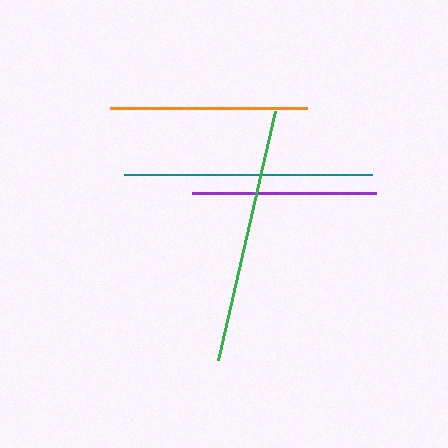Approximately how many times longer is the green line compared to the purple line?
The green line is approximately 1.4 times the length of the purple line.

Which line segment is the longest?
The green line is the longest at approximately 255 pixels.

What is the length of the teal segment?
The teal segment is approximately 248 pixels long.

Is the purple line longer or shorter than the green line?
The green line is longer than the purple line.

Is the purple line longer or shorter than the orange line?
The orange line is longer than the purple line.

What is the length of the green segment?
The green segment is approximately 255 pixels long.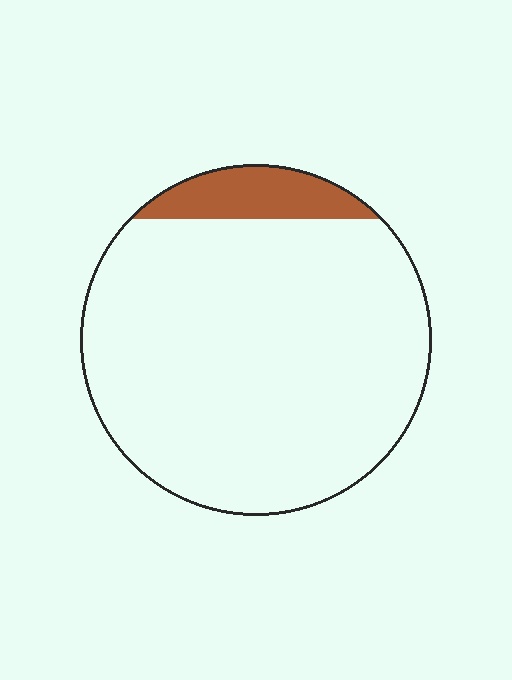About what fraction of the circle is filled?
About one tenth (1/10).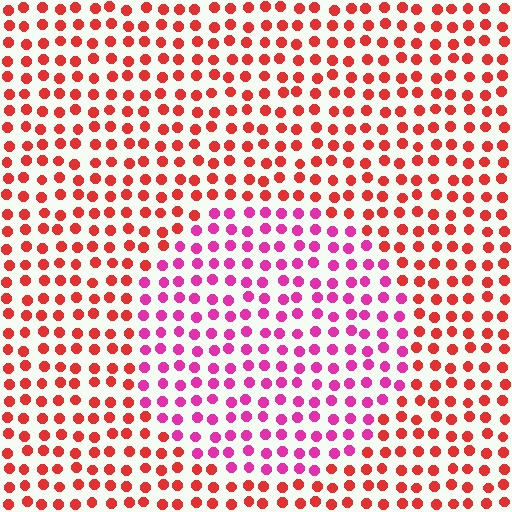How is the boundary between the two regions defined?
The boundary is defined purely by a slight shift in hue (about 41 degrees). Spacing, size, and orientation are identical on both sides.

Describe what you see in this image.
The image is filled with small red elements in a uniform arrangement. A circle-shaped region is visible where the elements are tinted to a slightly different hue, forming a subtle color boundary.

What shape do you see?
I see a circle.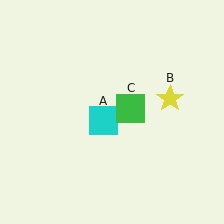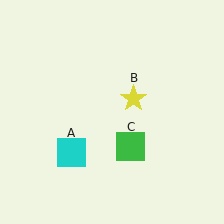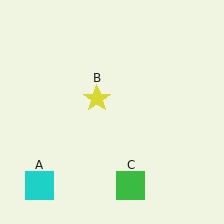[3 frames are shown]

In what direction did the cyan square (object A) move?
The cyan square (object A) moved down and to the left.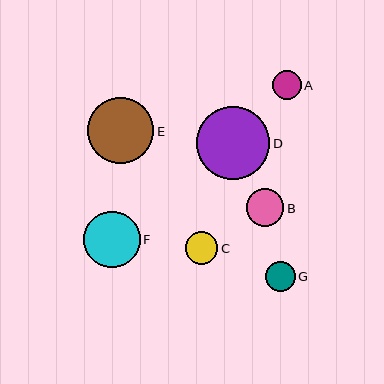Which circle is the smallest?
Circle A is the smallest with a size of approximately 29 pixels.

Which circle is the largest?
Circle D is the largest with a size of approximately 73 pixels.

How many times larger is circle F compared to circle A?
Circle F is approximately 2.0 times the size of circle A.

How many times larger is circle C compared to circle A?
Circle C is approximately 1.1 times the size of circle A.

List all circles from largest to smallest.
From largest to smallest: D, E, F, B, C, G, A.